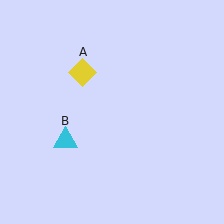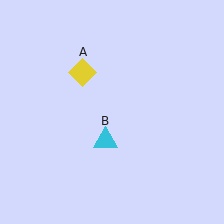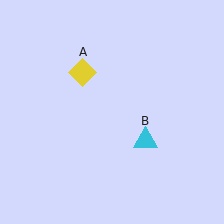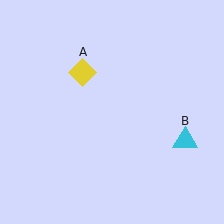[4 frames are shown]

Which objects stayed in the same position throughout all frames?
Yellow diamond (object A) remained stationary.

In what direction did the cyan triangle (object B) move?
The cyan triangle (object B) moved right.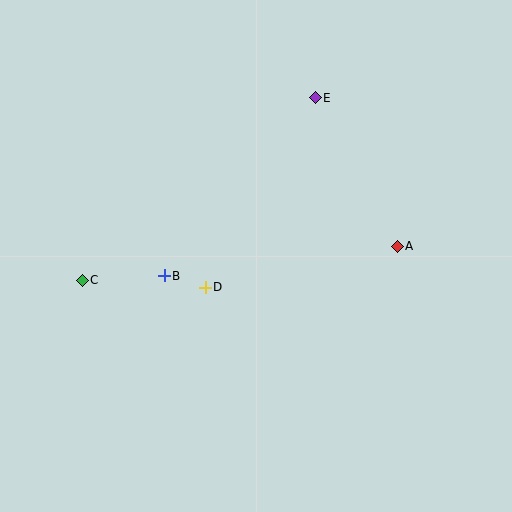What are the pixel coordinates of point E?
Point E is at (315, 98).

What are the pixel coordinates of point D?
Point D is at (205, 287).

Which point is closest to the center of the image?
Point D at (205, 287) is closest to the center.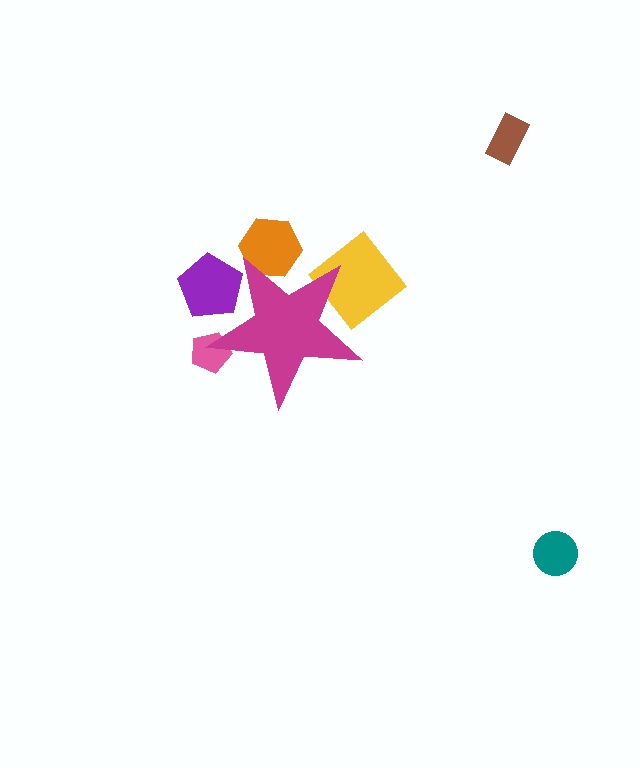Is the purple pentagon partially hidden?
Yes, the purple pentagon is partially hidden behind the magenta star.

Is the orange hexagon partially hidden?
Yes, the orange hexagon is partially hidden behind the magenta star.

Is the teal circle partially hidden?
No, the teal circle is fully visible.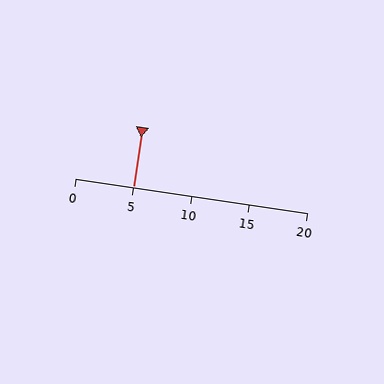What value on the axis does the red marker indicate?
The marker indicates approximately 5.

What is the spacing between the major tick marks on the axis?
The major ticks are spaced 5 apart.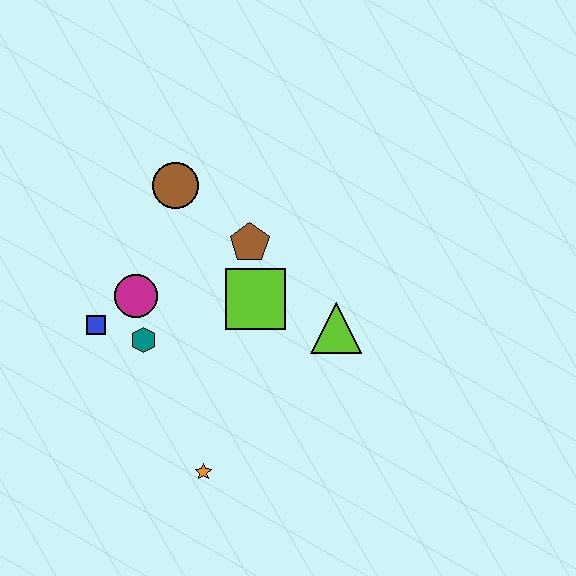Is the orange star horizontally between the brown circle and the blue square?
No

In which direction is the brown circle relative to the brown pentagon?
The brown circle is to the left of the brown pentagon.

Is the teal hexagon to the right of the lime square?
No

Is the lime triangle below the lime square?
Yes